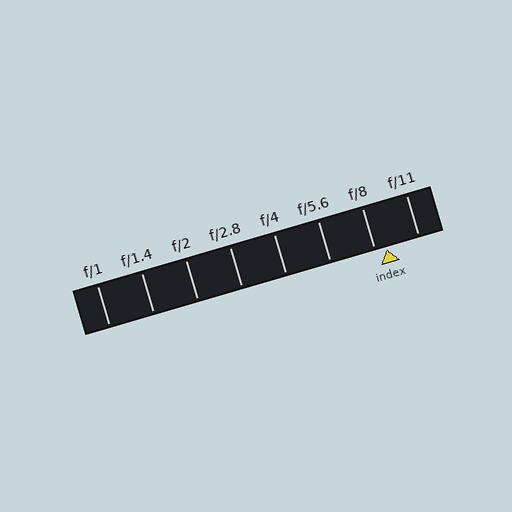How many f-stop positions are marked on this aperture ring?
There are 8 f-stop positions marked.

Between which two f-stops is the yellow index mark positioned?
The index mark is between f/8 and f/11.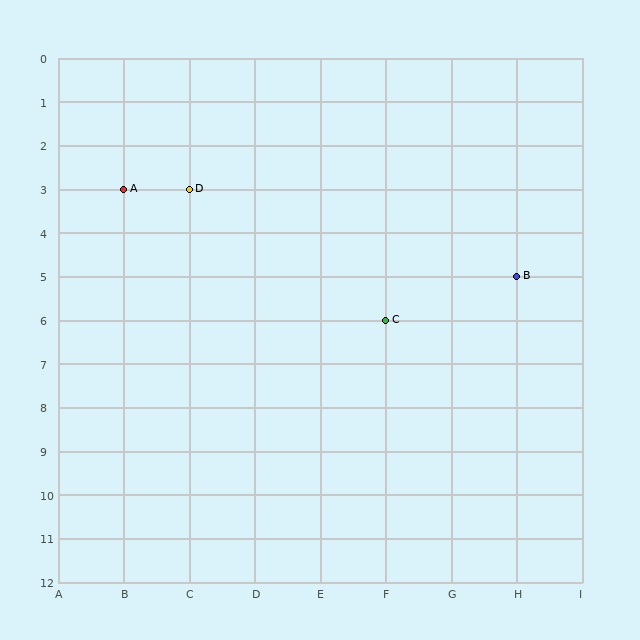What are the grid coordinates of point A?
Point A is at grid coordinates (B, 3).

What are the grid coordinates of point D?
Point D is at grid coordinates (C, 3).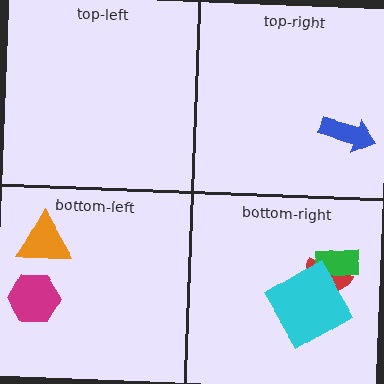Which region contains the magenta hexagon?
The bottom-left region.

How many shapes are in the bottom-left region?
2.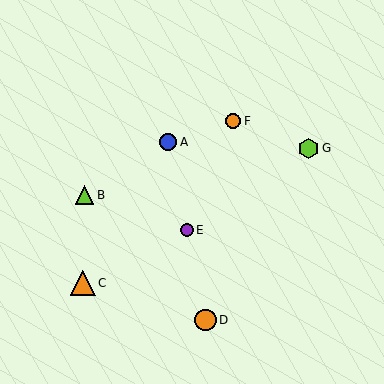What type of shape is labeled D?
Shape D is an orange circle.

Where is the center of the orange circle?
The center of the orange circle is at (205, 320).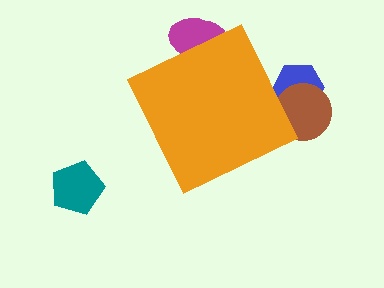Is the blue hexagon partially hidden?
Yes, the blue hexagon is partially hidden behind the orange diamond.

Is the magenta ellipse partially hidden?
Yes, the magenta ellipse is partially hidden behind the orange diamond.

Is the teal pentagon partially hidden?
No, the teal pentagon is fully visible.